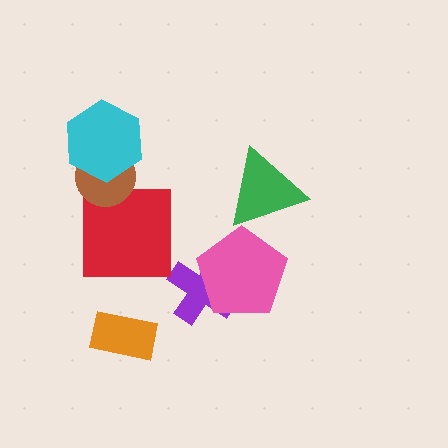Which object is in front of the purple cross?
The pink pentagon is in front of the purple cross.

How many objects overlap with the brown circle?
2 objects overlap with the brown circle.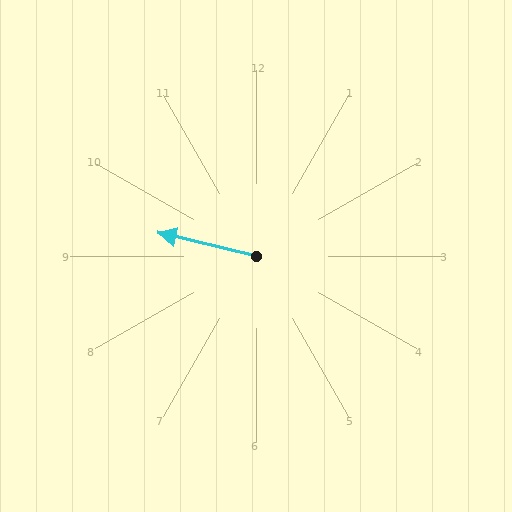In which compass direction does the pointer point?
West.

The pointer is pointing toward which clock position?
Roughly 9 o'clock.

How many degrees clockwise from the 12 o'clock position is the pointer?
Approximately 283 degrees.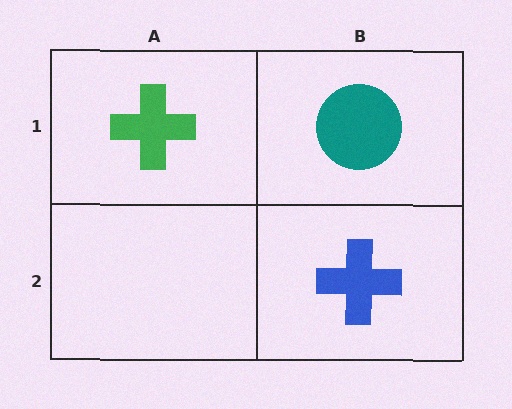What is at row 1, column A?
A green cross.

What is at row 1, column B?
A teal circle.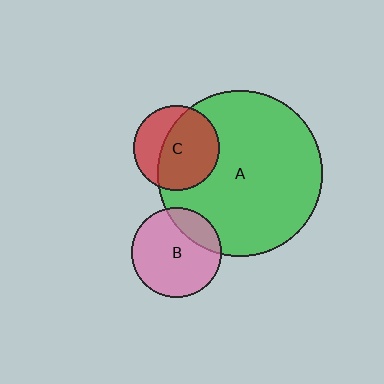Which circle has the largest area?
Circle A (green).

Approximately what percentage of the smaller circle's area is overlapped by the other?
Approximately 65%.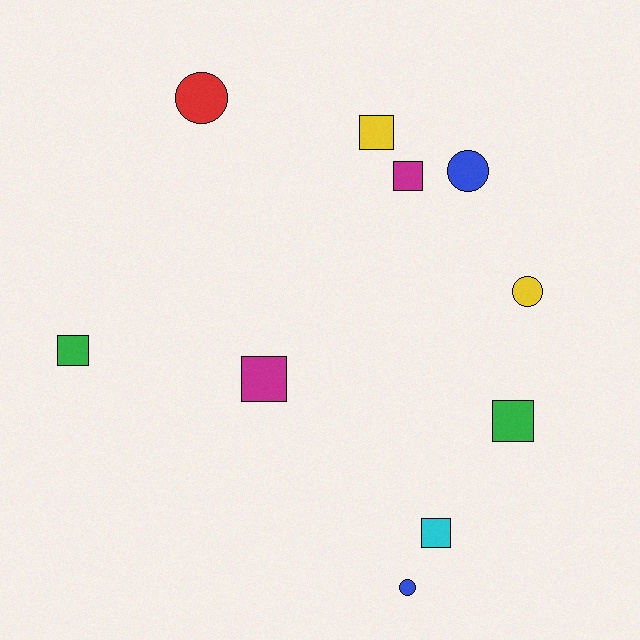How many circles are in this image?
There are 4 circles.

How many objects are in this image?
There are 10 objects.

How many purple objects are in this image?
There are no purple objects.